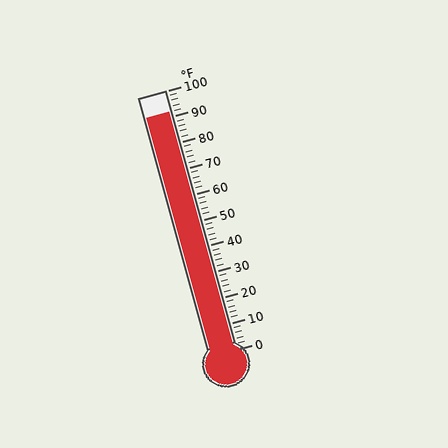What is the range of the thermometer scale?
The thermometer scale ranges from 0°F to 100°F.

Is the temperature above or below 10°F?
The temperature is above 10°F.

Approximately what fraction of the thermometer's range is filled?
The thermometer is filled to approximately 90% of its range.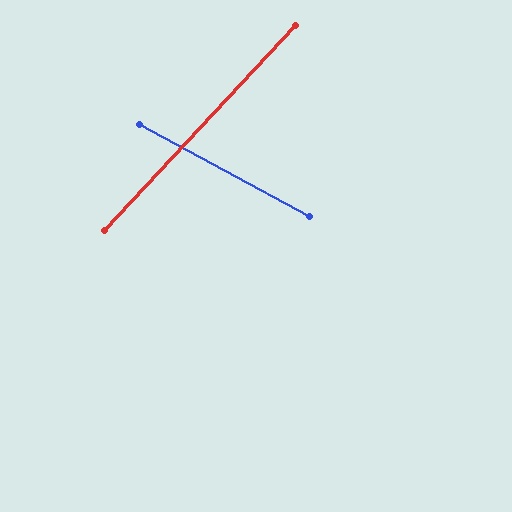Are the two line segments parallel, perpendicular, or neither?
Neither parallel nor perpendicular — they differ by about 75°.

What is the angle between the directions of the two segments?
Approximately 75 degrees.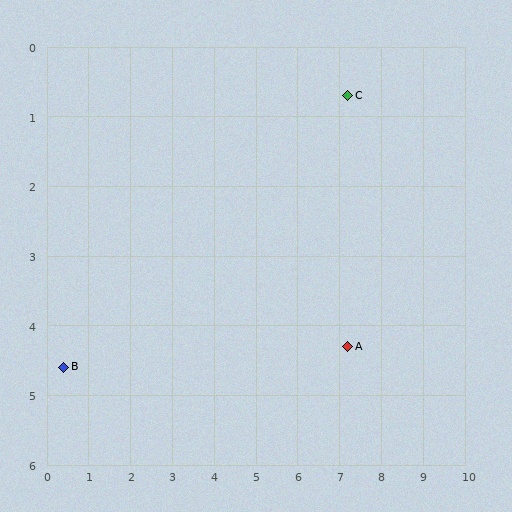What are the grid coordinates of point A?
Point A is at approximately (7.2, 4.3).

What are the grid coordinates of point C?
Point C is at approximately (7.2, 0.7).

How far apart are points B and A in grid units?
Points B and A are about 6.8 grid units apart.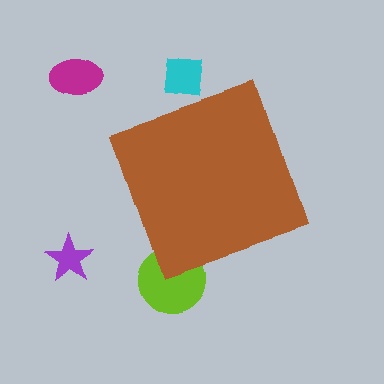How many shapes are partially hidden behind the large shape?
2 shapes are partially hidden.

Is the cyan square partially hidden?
Yes, the cyan square is partially hidden behind the brown diamond.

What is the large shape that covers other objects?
A brown diamond.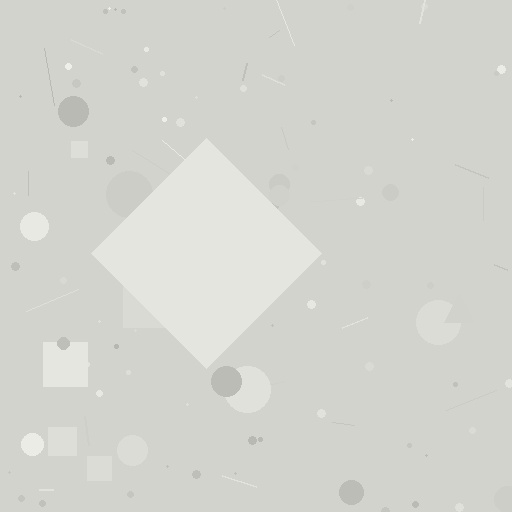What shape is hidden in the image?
A diamond is hidden in the image.